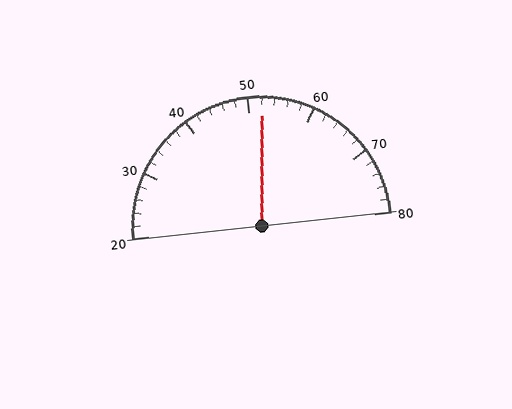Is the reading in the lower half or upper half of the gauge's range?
The reading is in the upper half of the range (20 to 80).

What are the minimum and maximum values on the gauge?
The gauge ranges from 20 to 80.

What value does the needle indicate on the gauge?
The needle indicates approximately 52.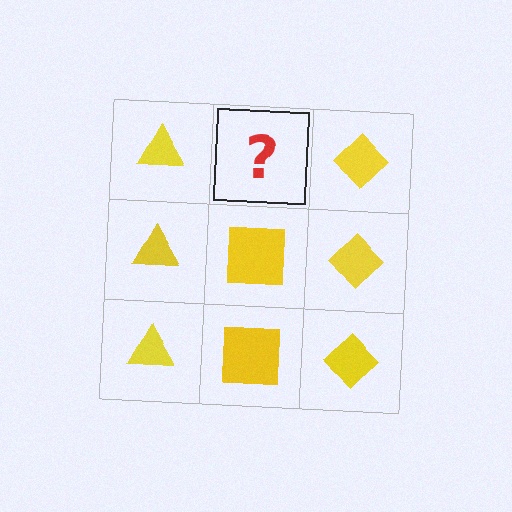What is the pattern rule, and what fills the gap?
The rule is that each column has a consistent shape. The gap should be filled with a yellow square.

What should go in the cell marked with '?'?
The missing cell should contain a yellow square.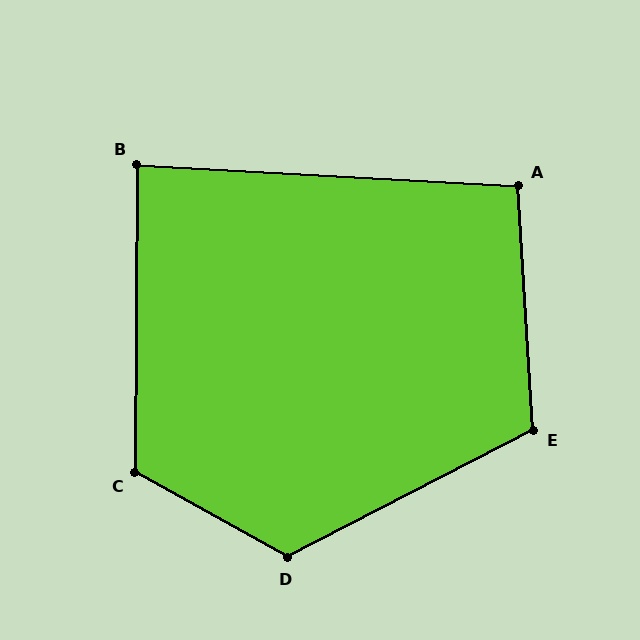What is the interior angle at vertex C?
Approximately 119 degrees (obtuse).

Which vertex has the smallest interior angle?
B, at approximately 87 degrees.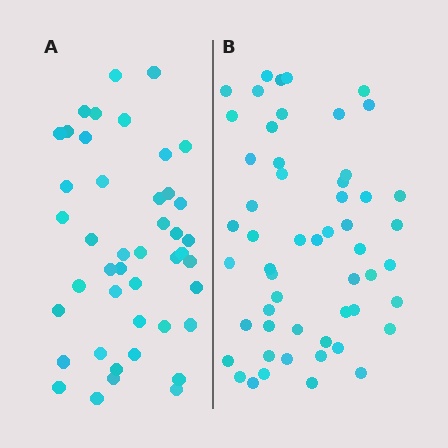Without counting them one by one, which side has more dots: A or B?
Region B (the right region) has more dots.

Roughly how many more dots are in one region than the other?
Region B has roughly 10 or so more dots than region A.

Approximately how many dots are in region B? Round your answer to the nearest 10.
About 50 dots. (The exact count is 54, which rounds to 50.)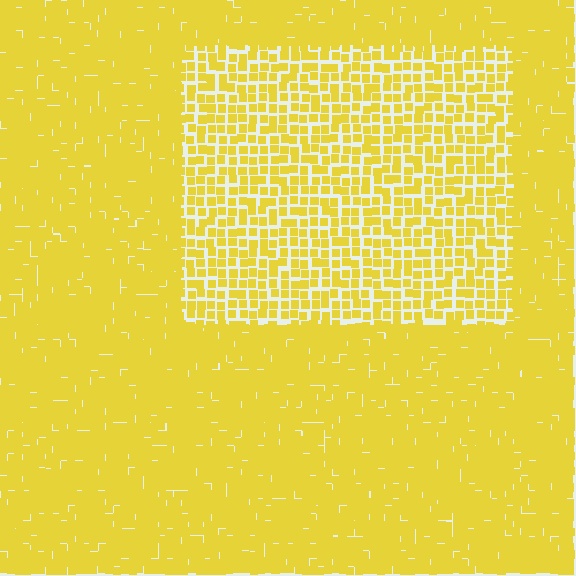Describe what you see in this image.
The image contains small yellow elements arranged at two different densities. A rectangle-shaped region is visible where the elements are less densely packed than the surrounding area.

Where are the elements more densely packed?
The elements are more densely packed outside the rectangle boundary.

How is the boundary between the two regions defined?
The boundary is defined by a change in element density (approximately 1.9x ratio). All elements are the same color, size, and shape.